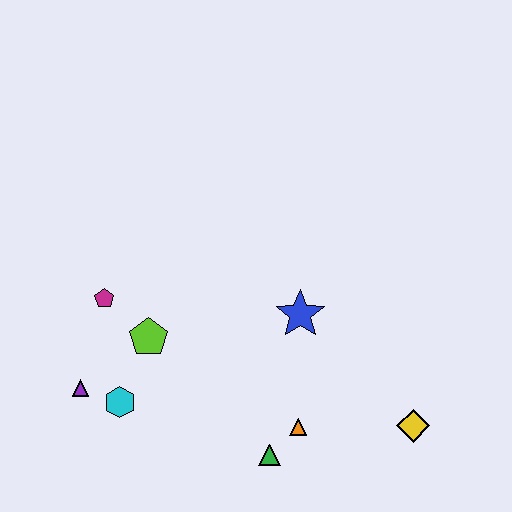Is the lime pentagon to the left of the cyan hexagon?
No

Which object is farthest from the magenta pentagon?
The yellow diamond is farthest from the magenta pentagon.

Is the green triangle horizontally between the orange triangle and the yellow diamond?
No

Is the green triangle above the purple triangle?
No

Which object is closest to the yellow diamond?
The orange triangle is closest to the yellow diamond.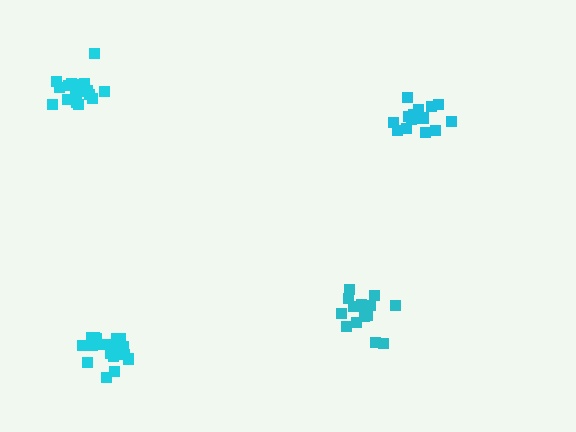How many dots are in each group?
Group 1: 21 dots, Group 2: 15 dots, Group 3: 16 dots, Group 4: 21 dots (73 total).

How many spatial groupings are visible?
There are 4 spatial groupings.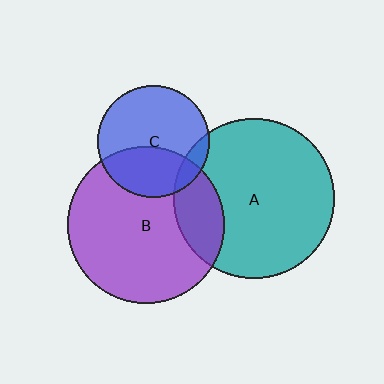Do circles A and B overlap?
Yes.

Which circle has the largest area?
Circle A (teal).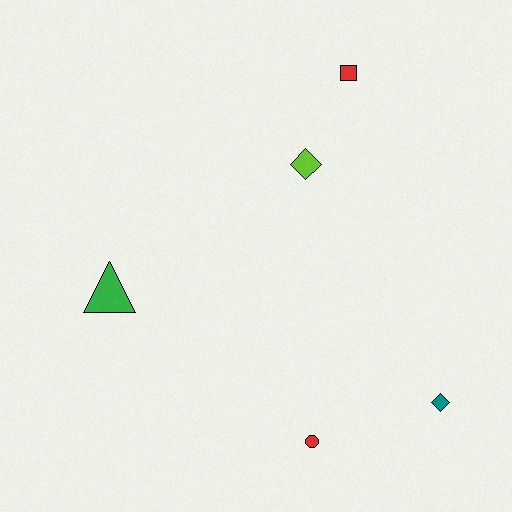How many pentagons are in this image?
There are no pentagons.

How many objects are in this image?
There are 5 objects.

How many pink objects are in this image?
There are no pink objects.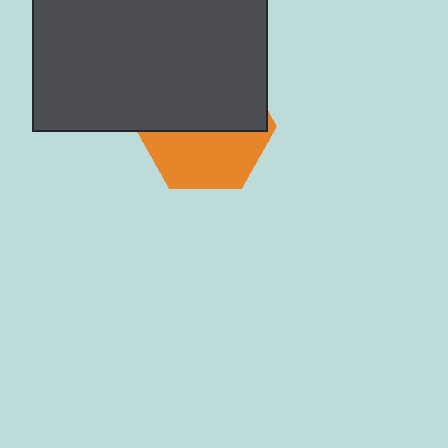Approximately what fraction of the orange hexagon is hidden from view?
Roughly 54% of the orange hexagon is hidden behind the dark gray rectangle.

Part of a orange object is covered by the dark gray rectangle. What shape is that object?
It is a hexagon.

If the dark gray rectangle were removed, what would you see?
You would see the complete orange hexagon.